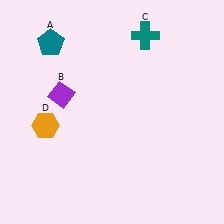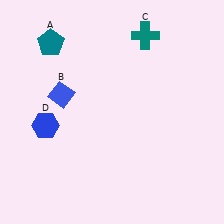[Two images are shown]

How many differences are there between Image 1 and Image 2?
There are 2 differences between the two images.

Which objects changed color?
B changed from purple to blue. D changed from orange to blue.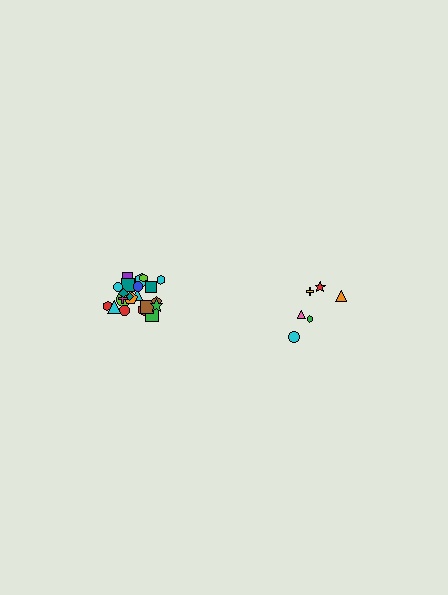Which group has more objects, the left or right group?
The left group.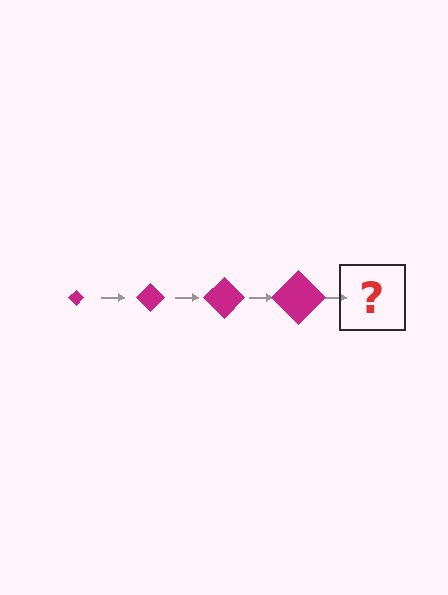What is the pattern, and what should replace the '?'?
The pattern is that the diamond gets progressively larger each step. The '?' should be a magenta diamond, larger than the previous one.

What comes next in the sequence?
The next element should be a magenta diamond, larger than the previous one.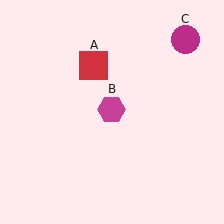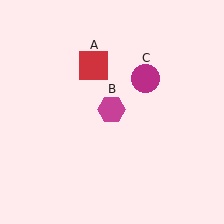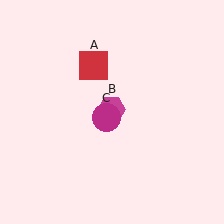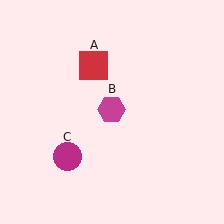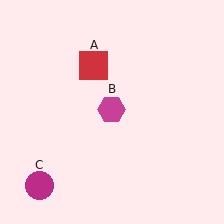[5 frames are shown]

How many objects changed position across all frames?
1 object changed position: magenta circle (object C).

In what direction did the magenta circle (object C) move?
The magenta circle (object C) moved down and to the left.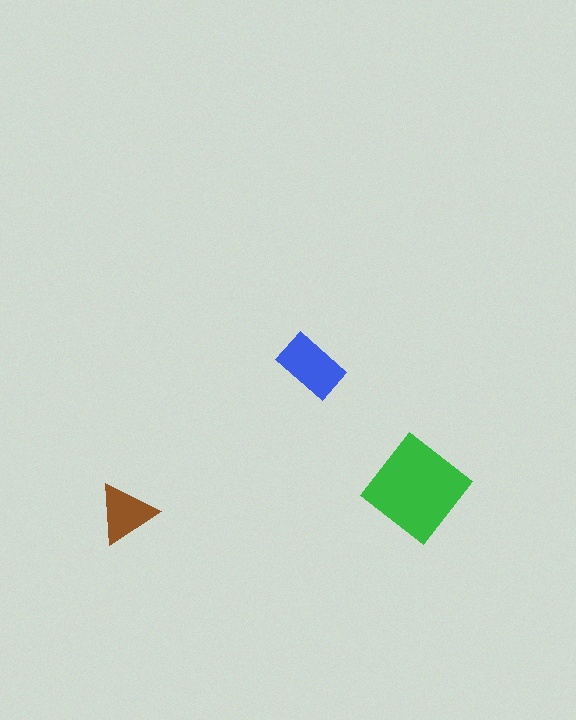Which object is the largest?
The green diamond.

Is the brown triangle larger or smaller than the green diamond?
Smaller.